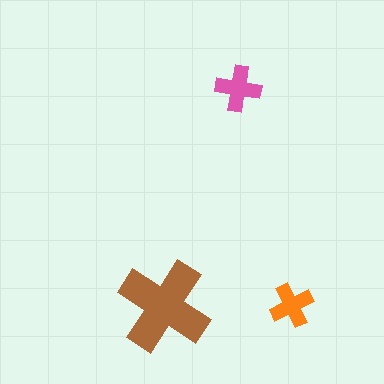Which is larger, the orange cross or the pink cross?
The pink one.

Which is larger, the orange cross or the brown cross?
The brown one.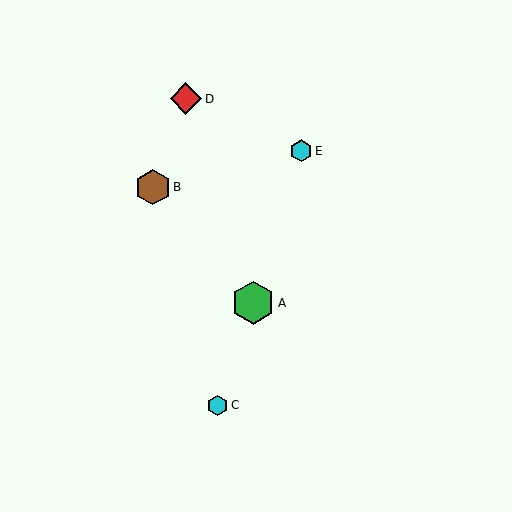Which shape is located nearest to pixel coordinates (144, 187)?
The brown hexagon (labeled B) at (153, 187) is nearest to that location.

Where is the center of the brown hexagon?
The center of the brown hexagon is at (153, 187).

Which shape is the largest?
The green hexagon (labeled A) is the largest.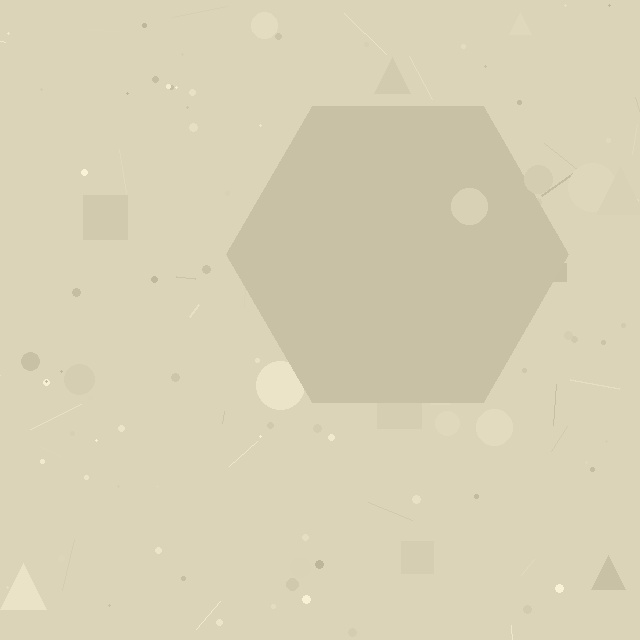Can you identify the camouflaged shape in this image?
The camouflaged shape is a hexagon.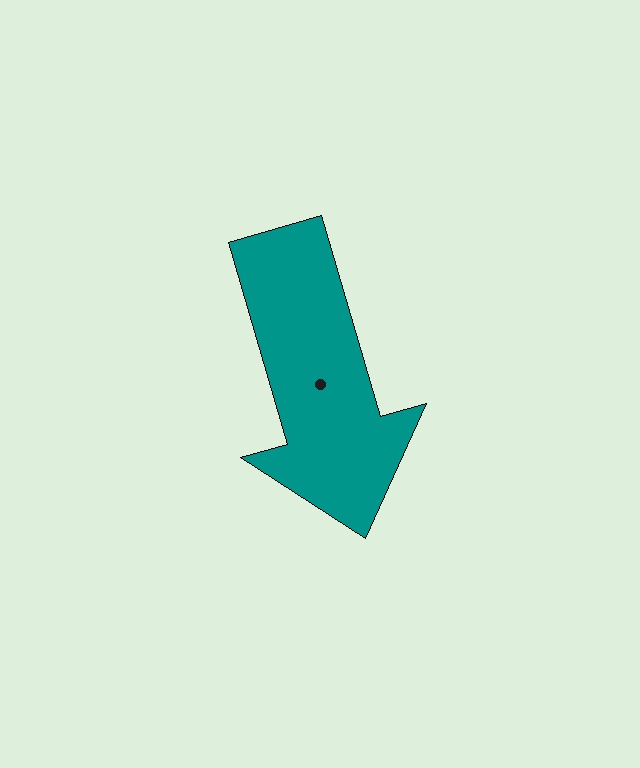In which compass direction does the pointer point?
South.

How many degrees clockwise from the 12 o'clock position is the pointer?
Approximately 164 degrees.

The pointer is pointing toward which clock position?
Roughly 5 o'clock.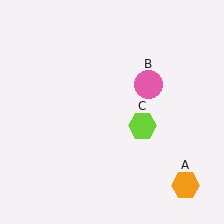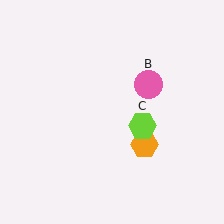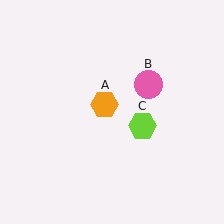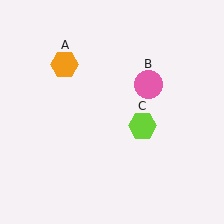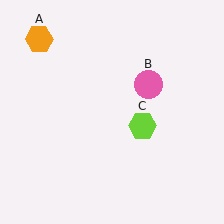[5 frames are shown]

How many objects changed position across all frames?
1 object changed position: orange hexagon (object A).